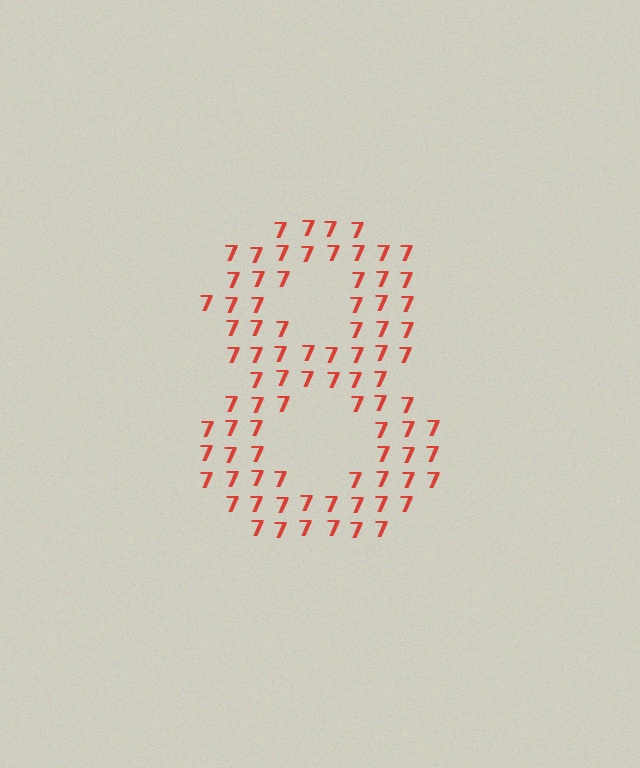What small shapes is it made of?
It is made of small digit 7's.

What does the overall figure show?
The overall figure shows the digit 8.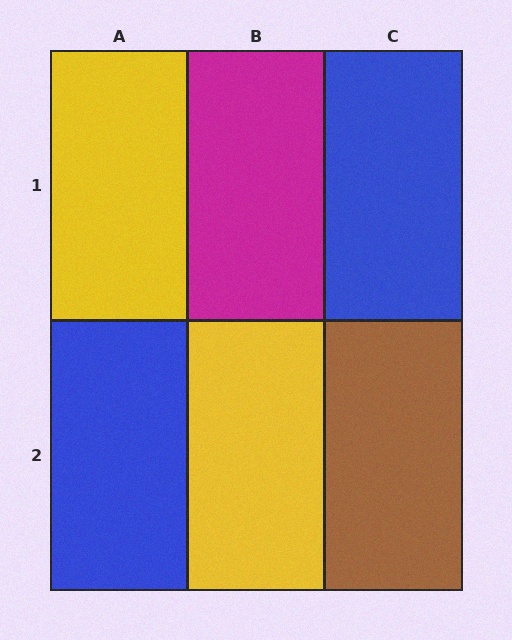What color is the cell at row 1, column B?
Magenta.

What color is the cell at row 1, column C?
Blue.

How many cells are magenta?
1 cell is magenta.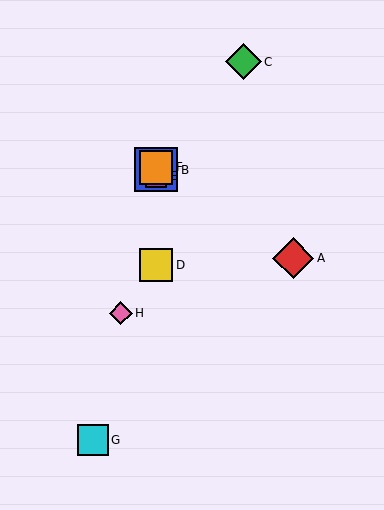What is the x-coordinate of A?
Object A is at x≈293.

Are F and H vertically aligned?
No, F is at x≈156 and H is at x≈121.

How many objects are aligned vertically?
4 objects (B, D, E, F) are aligned vertically.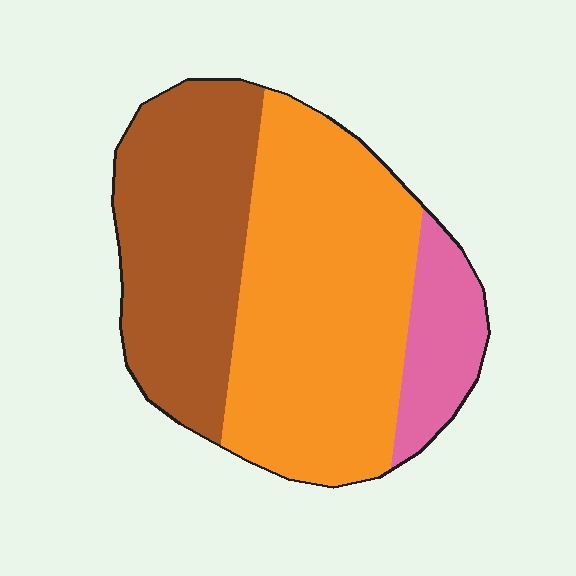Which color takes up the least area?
Pink, at roughly 15%.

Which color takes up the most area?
Orange, at roughly 50%.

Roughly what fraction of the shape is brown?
Brown takes up about three eighths (3/8) of the shape.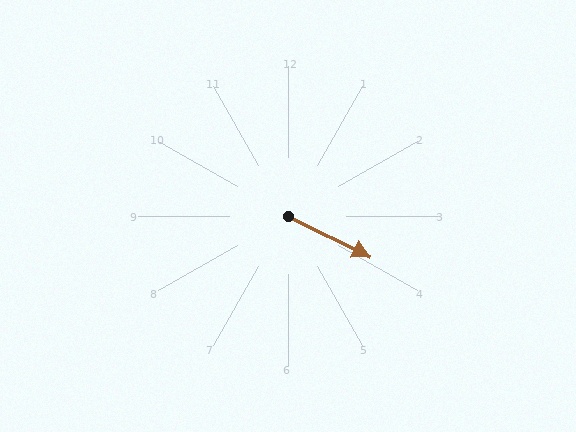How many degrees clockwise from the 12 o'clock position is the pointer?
Approximately 116 degrees.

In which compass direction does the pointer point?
Southeast.